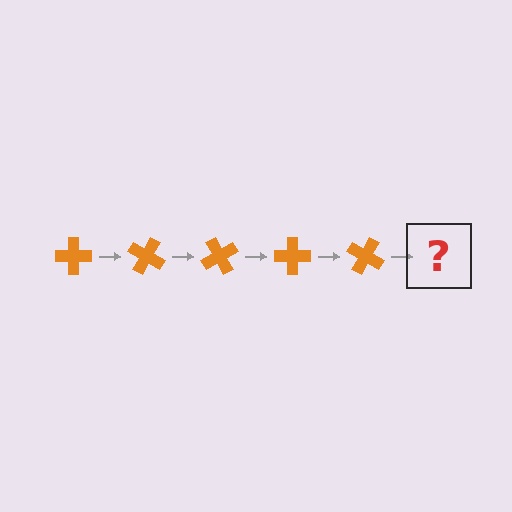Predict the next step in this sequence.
The next step is an orange cross rotated 150 degrees.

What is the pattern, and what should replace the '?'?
The pattern is that the cross rotates 30 degrees each step. The '?' should be an orange cross rotated 150 degrees.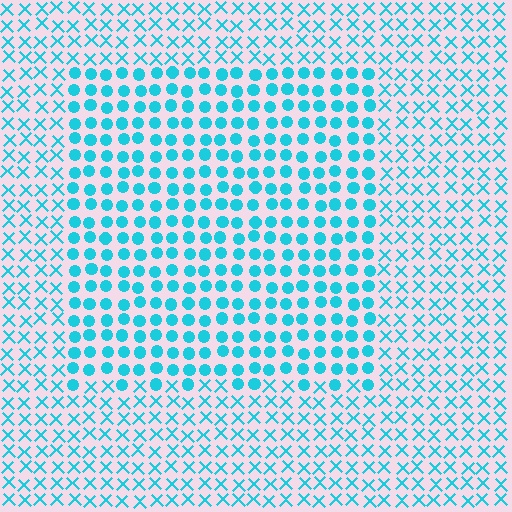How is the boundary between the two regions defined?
The boundary is defined by a change in element shape: circles inside vs. X marks outside. All elements share the same color and spacing.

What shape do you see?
I see a rectangle.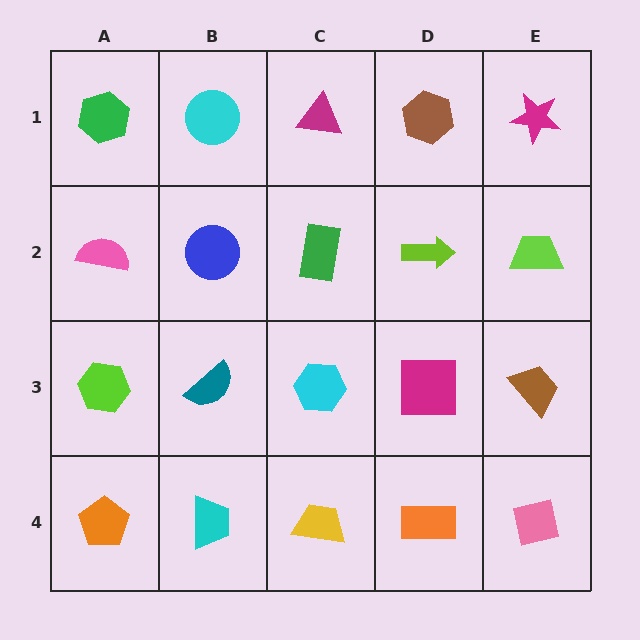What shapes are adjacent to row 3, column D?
A lime arrow (row 2, column D), an orange rectangle (row 4, column D), a cyan hexagon (row 3, column C), a brown trapezoid (row 3, column E).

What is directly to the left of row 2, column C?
A blue circle.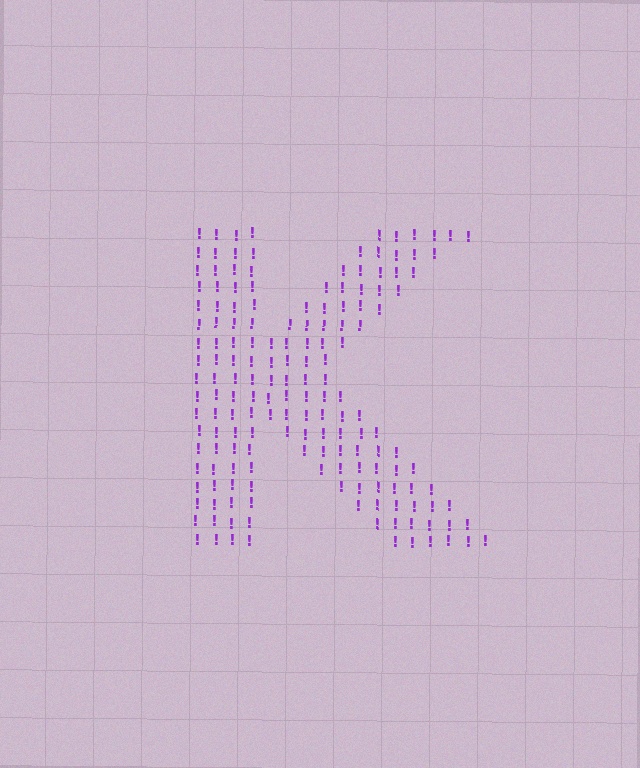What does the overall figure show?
The overall figure shows the letter K.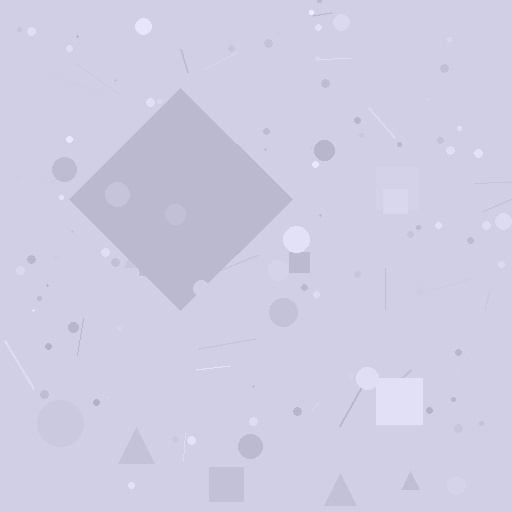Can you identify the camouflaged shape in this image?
The camouflaged shape is a diamond.